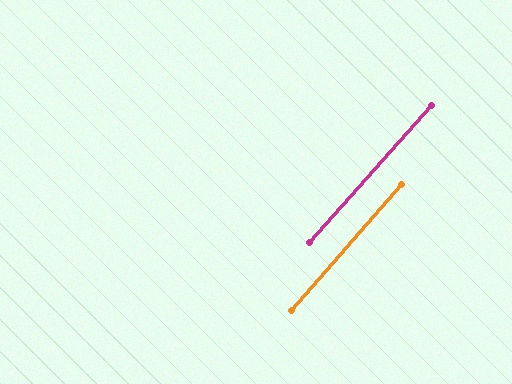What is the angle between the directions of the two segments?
Approximately 1 degree.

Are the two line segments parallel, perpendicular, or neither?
Parallel — their directions differ by only 0.6°.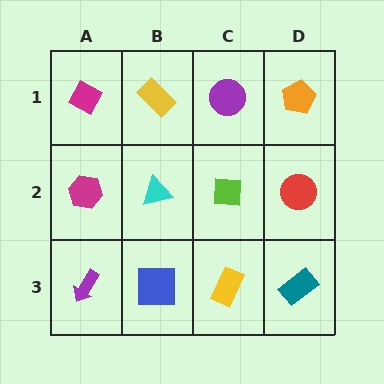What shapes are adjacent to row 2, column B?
A yellow rectangle (row 1, column B), a blue square (row 3, column B), a magenta hexagon (row 2, column A), a lime square (row 2, column C).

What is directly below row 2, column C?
A yellow rectangle.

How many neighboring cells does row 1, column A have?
2.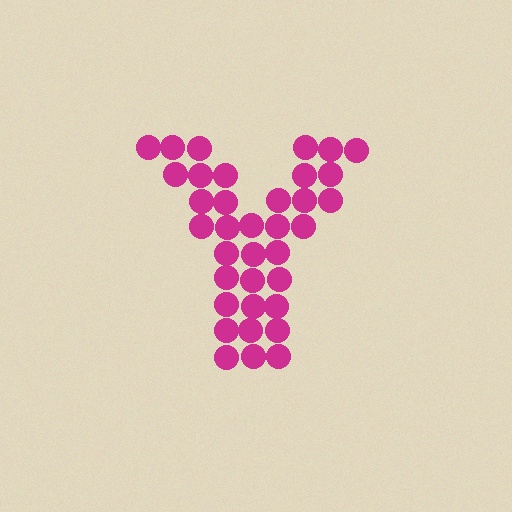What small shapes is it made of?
It is made of small circles.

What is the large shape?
The large shape is the letter Y.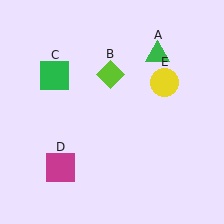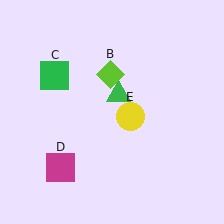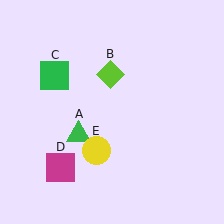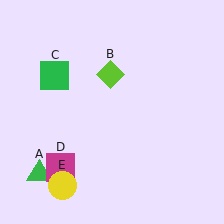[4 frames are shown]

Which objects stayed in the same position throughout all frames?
Lime diamond (object B) and green square (object C) and magenta square (object D) remained stationary.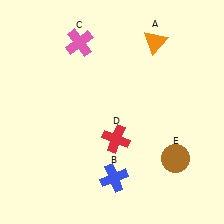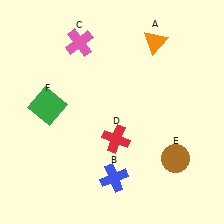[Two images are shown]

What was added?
A green square (F) was added in Image 2.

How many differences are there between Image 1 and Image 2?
There is 1 difference between the two images.